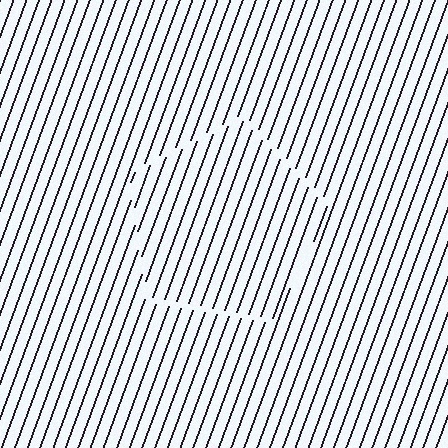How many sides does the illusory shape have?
5 sides — the line-ends trace a pentagon.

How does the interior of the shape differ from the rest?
The interior of the shape contains the same grating, shifted by half a period — the contour is defined by the phase discontinuity where line-ends from the inner and outer gratings abut.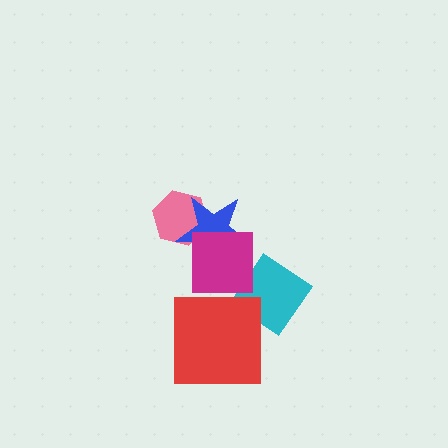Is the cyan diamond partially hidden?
No, no other shape covers it.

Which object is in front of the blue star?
The magenta square is in front of the blue star.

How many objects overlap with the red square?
0 objects overlap with the red square.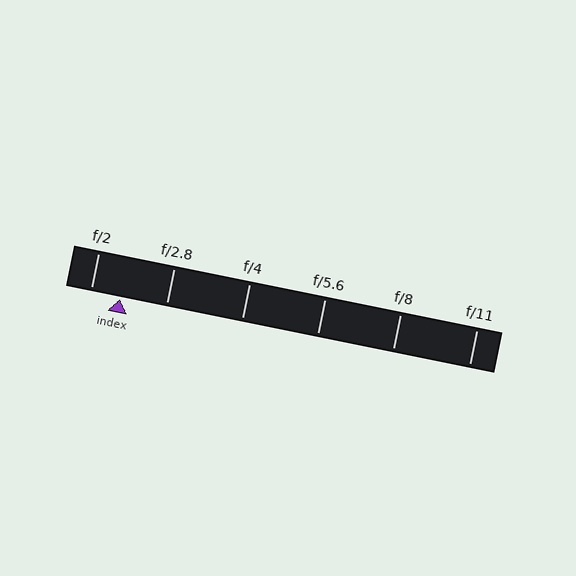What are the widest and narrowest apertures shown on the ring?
The widest aperture shown is f/2 and the narrowest is f/11.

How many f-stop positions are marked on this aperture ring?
There are 6 f-stop positions marked.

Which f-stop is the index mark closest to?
The index mark is closest to f/2.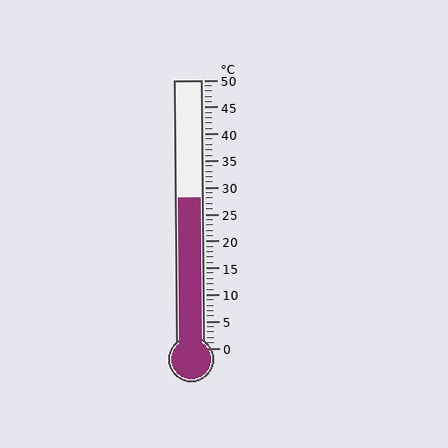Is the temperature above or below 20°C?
The temperature is above 20°C.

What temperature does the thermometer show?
The thermometer shows approximately 28°C.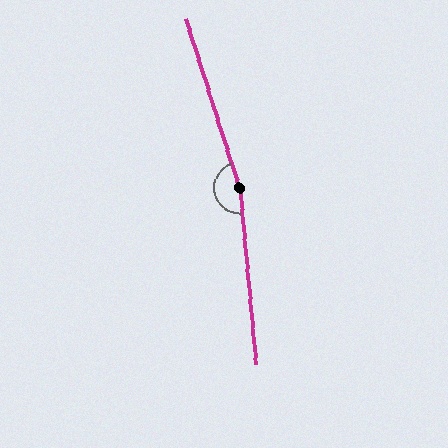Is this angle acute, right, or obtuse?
It is obtuse.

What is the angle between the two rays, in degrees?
Approximately 167 degrees.